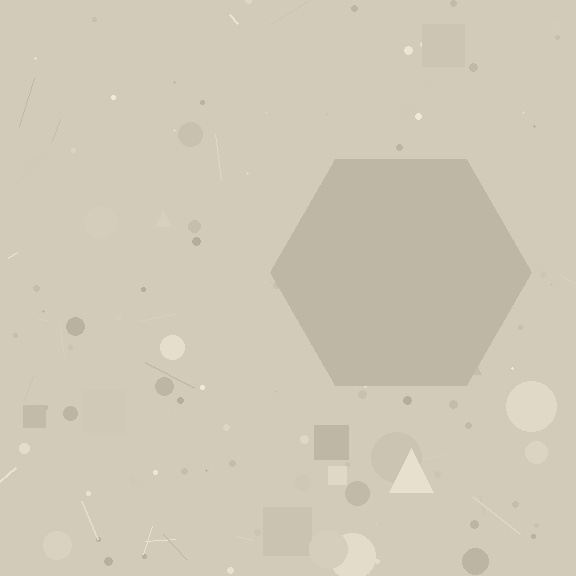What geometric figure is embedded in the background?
A hexagon is embedded in the background.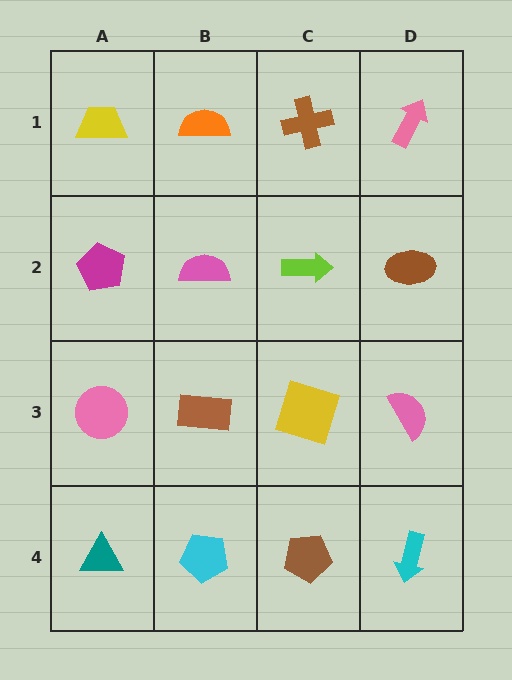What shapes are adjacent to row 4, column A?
A pink circle (row 3, column A), a cyan pentagon (row 4, column B).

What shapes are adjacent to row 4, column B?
A brown rectangle (row 3, column B), a teal triangle (row 4, column A), a brown pentagon (row 4, column C).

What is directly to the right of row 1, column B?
A brown cross.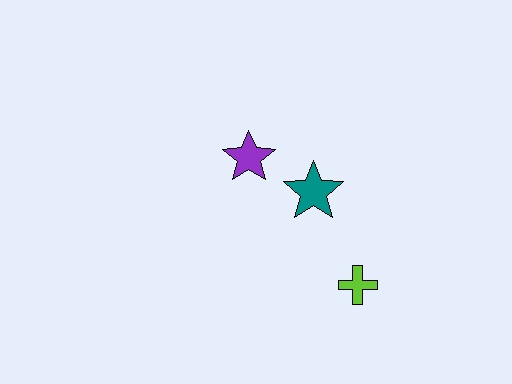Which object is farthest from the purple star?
The lime cross is farthest from the purple star.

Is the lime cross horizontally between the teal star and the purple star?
No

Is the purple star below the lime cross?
No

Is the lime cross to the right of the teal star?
Yes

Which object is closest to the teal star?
The purple star is closest to the teal star.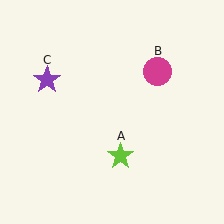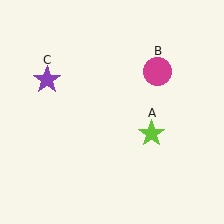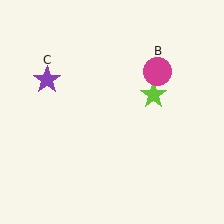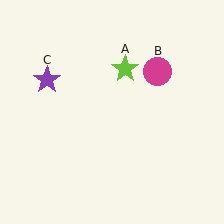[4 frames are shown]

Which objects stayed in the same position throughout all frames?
Magenta circle (object B) and purple star (object C) remained stationary.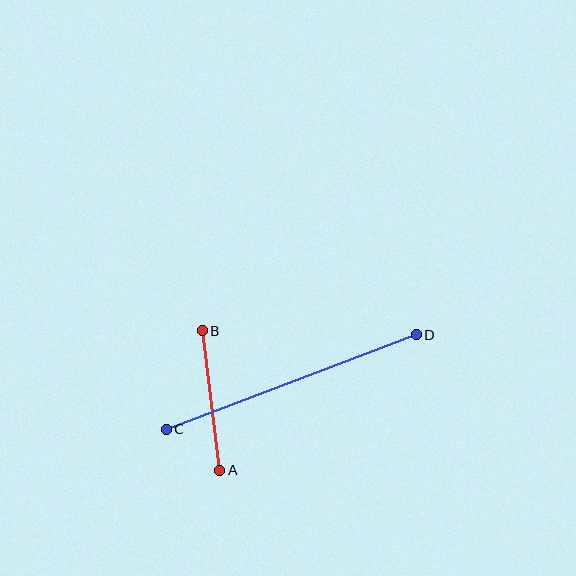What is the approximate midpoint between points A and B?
The midpoint is at approximately (211, 401) pixels.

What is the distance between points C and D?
The distance is approximately 267 pixels.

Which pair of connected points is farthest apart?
Points C and D are farthest apart.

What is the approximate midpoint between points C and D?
The midpoint is at approximately (291, 382) pixels.